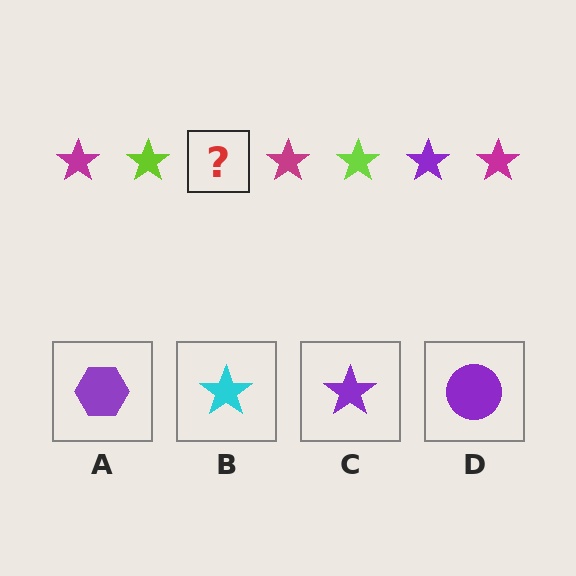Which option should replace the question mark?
Option C.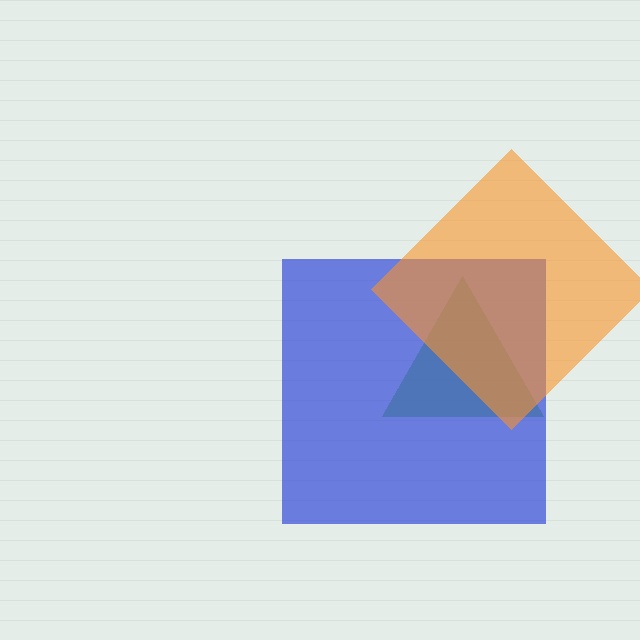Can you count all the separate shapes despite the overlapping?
Yes, there are 3 separate shapes.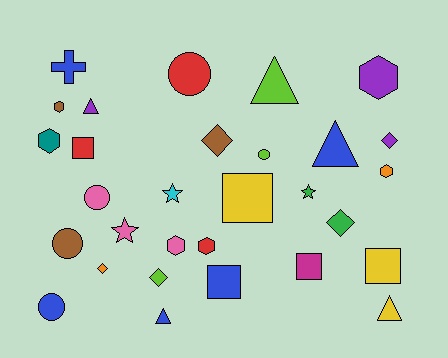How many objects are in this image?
There are 30 objects.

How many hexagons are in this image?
There are 6 hexagons.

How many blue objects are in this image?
There are 5 blue objects.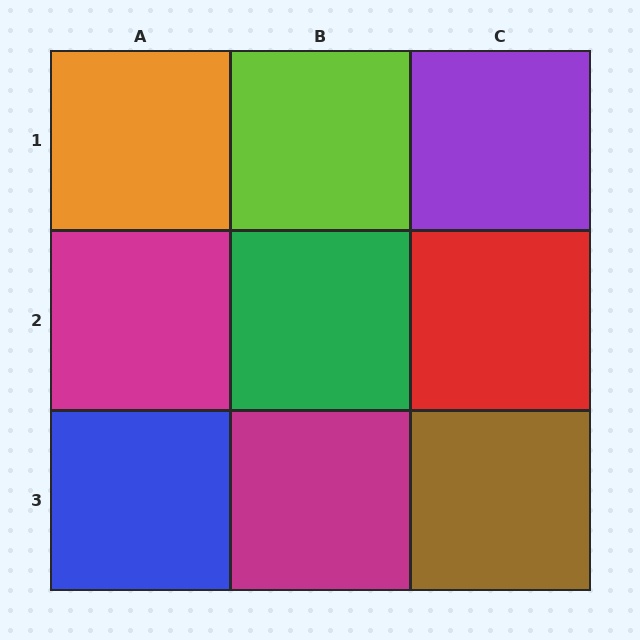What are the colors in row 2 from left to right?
Magenta, green, red.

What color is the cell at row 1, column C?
Purple.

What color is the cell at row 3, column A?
Blue.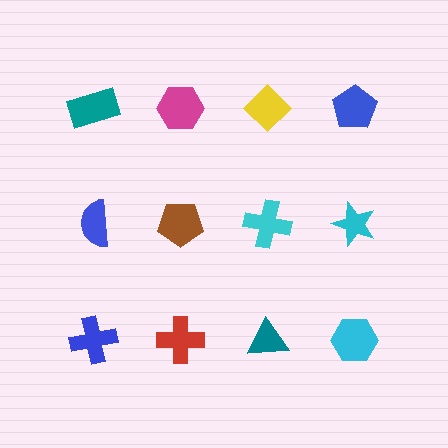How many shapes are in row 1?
4 shapes.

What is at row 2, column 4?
A cyan star.